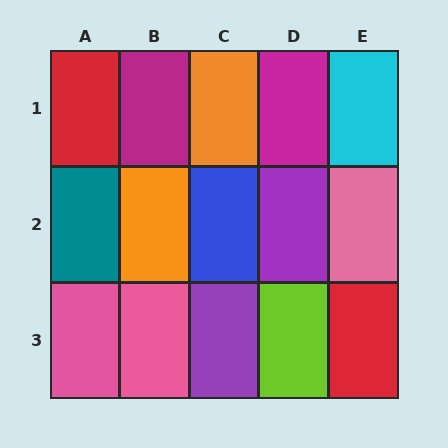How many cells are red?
2 cells are red.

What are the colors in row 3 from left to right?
Pink, pink, purple, lime, red.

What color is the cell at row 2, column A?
Teal.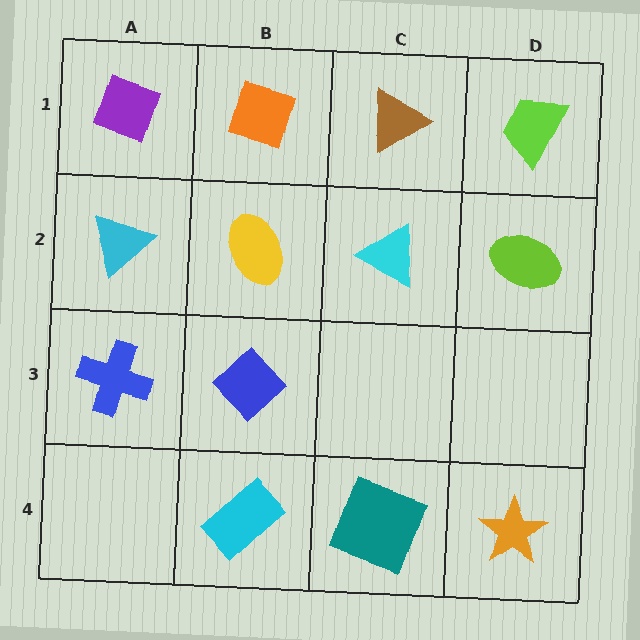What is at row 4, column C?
A teal square.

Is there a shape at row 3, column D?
No, that cell is empty.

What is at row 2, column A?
A cyan triangle.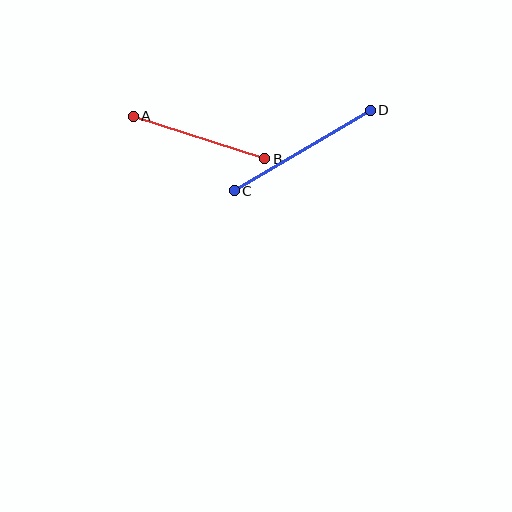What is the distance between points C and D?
The distance is approximately 158 pixels.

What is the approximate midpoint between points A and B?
The midpoint is at approximately (199, 137) pixels.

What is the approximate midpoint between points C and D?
The midpoint is at approximately (302, 151) pixels.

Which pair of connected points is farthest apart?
Points C and D are farthest apart.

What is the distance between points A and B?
The distance is approximately 138 pixels.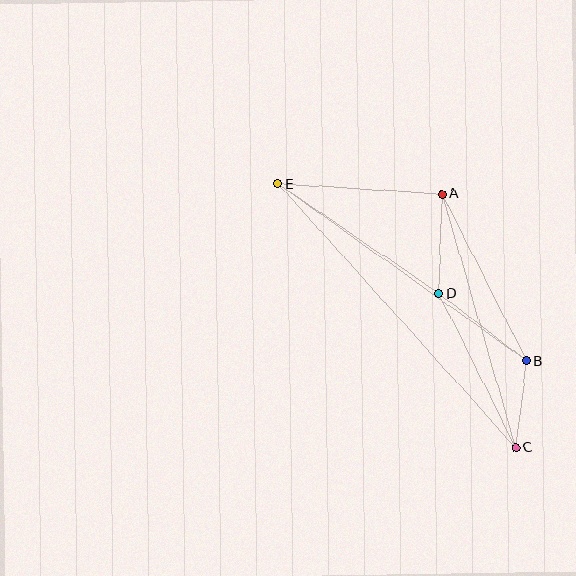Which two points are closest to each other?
Points B and C are closest to each other.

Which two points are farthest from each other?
Points C and E are farthest from each other.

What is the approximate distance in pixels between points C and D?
The distance between C and D is approximately 173 pixels.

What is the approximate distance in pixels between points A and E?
The distance between A and E is approximately 164 pixels.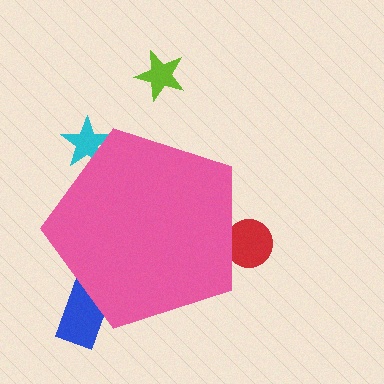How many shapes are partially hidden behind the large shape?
3 shapes are partially hidden.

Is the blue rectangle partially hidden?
Yes, the blue rectangle is partially hidden behind the pink pentagon.